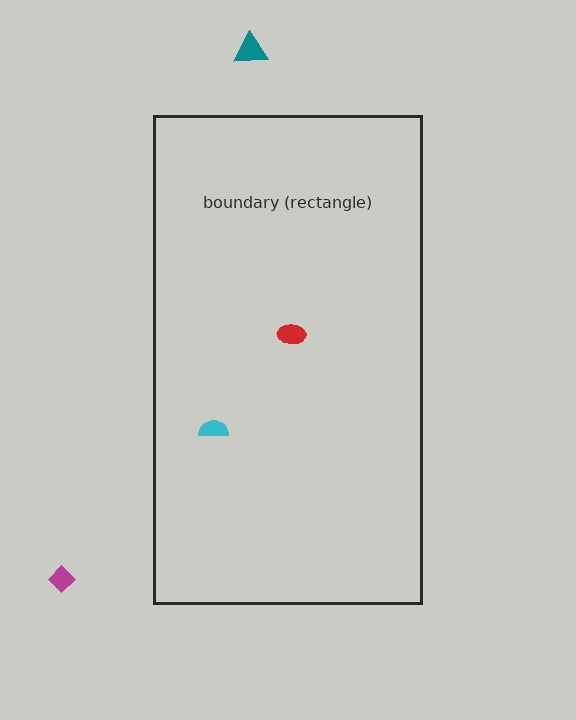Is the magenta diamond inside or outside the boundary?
Outside.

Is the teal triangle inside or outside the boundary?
Outside.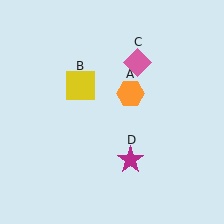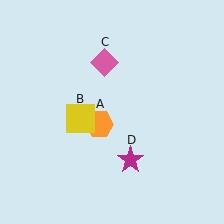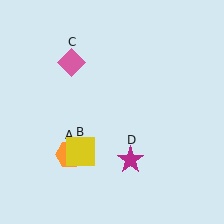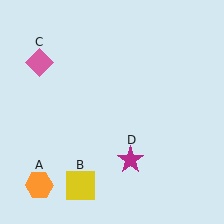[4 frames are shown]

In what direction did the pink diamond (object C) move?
The pink diamond (object C) moved left.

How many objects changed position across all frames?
3 objects changed position: orange hexagon (object A), yellow square (object B), pink diamond (object C).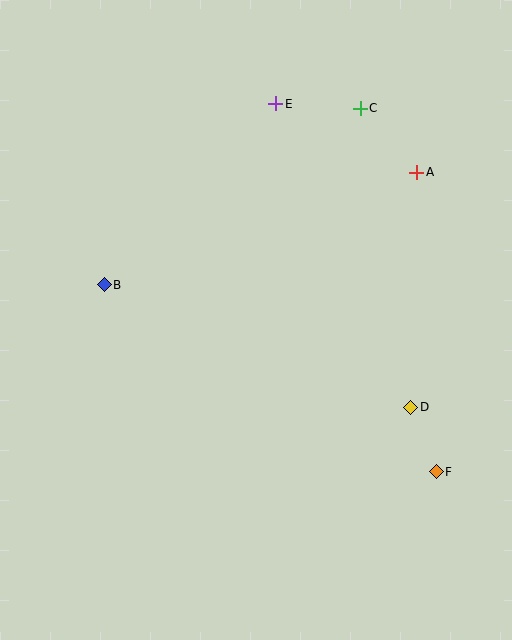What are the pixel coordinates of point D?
Point D is at (411, 407).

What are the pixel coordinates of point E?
Point E is at (276, 104).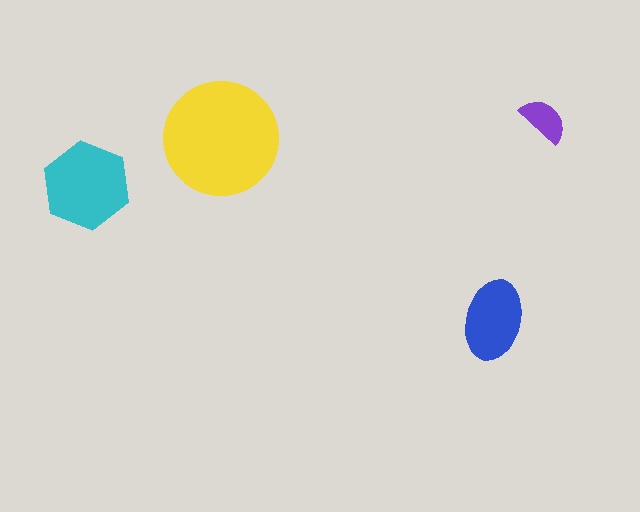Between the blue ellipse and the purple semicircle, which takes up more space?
The blue ellipse.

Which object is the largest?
The yellow circle.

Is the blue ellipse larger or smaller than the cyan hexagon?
Smaller.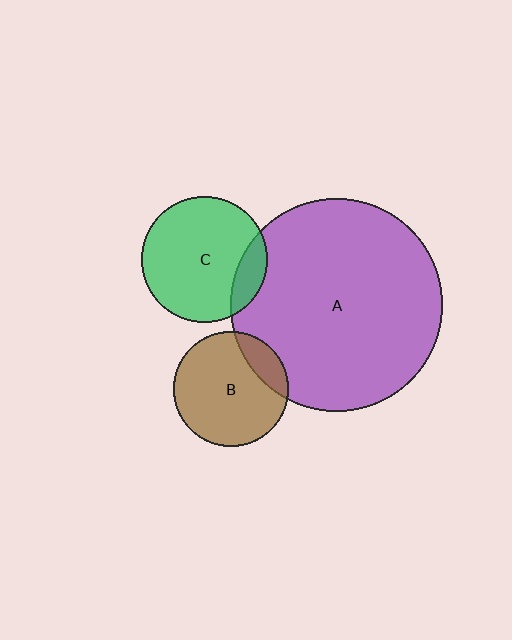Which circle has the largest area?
Circle A (purple).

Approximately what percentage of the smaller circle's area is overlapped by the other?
Approximately 15%.